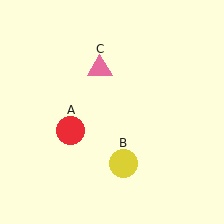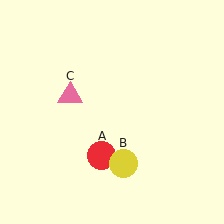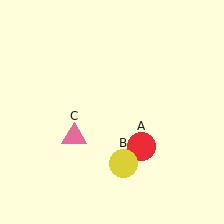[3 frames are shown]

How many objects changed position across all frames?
2 objects changed position: red circle (object A), pink triangle (object C).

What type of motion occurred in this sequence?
The red circle (object A), pink triangle (object C) rotated counterclockwise around the center of the scene.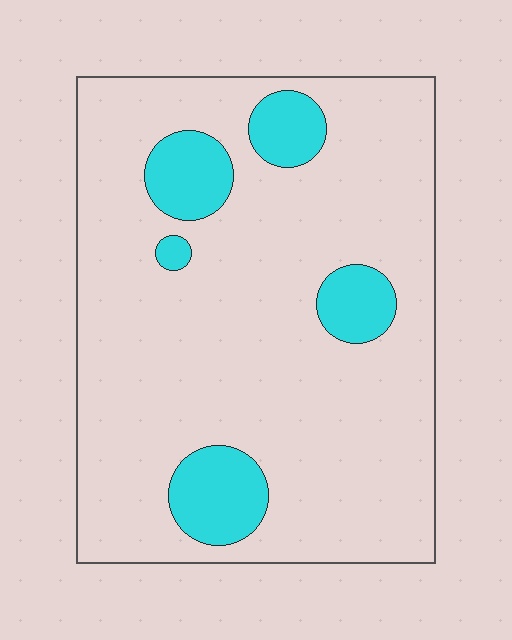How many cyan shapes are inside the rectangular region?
5.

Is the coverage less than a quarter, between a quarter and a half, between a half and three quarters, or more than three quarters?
Less than a quarter.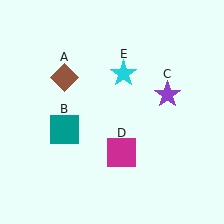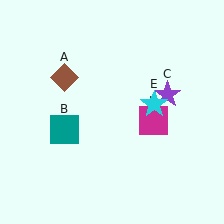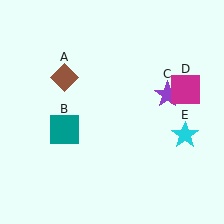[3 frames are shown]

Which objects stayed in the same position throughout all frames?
Brown diamond (object A) and teal square (object B) and purple star (object C) remained stationary.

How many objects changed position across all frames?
2 objects changed position: magenta square (object D), cyan star (object E).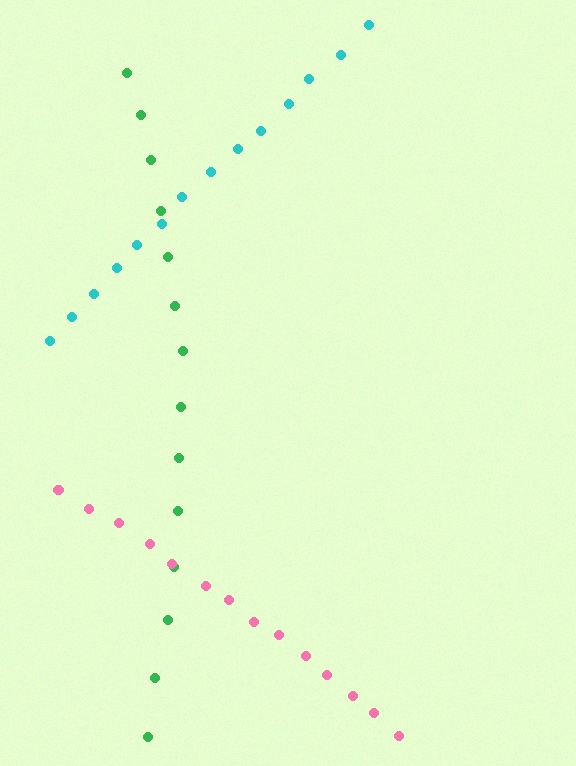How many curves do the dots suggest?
There are 3 distinct paths.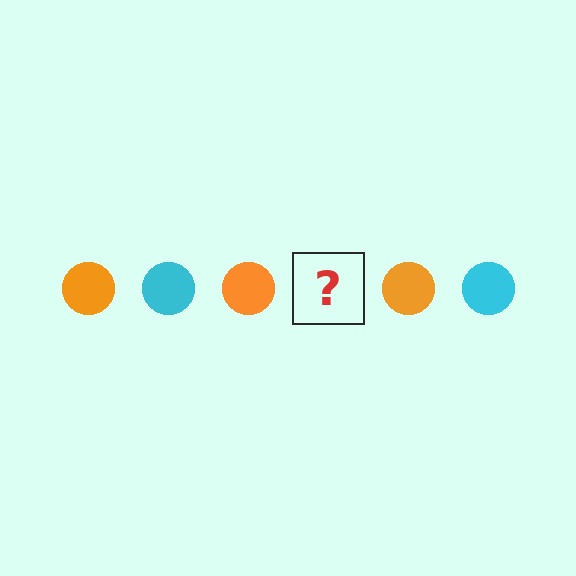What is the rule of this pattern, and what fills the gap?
The rule is that the pattern cycles through orange, cyan circles. The gap should be filled with a cyan circle.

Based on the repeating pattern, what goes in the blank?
The blank should be a cyan circle.